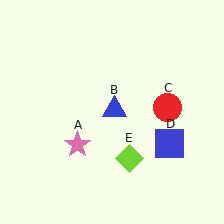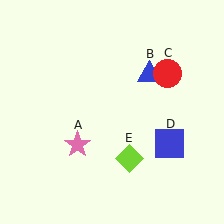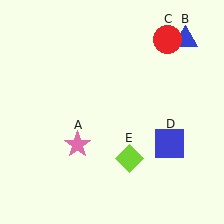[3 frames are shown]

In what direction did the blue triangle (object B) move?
The blue triangle (object B) moved up and to the right.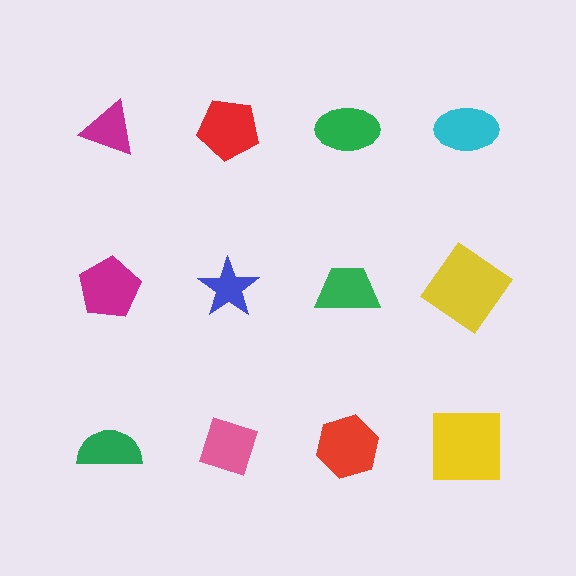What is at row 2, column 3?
A green trapezoid.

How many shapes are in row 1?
4 shapes.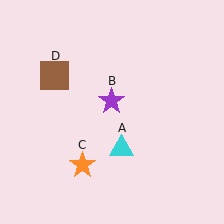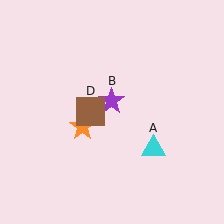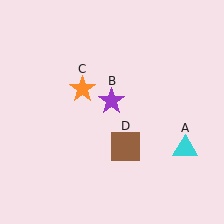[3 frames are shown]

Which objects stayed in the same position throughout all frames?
Purple star (object B) remained stationary.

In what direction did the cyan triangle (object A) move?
The cyan triangle (object A) moved right.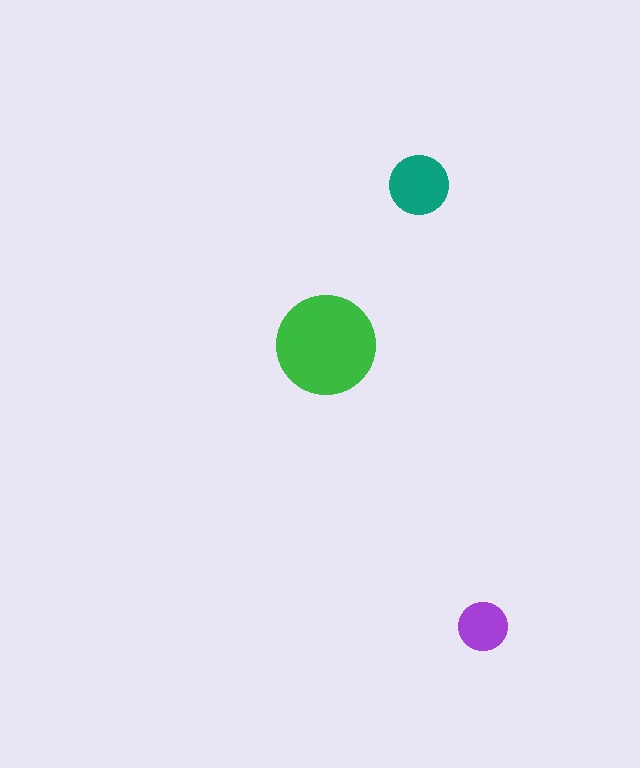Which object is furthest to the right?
The purple circle is rightmost.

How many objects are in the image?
There are 3 objects in the image.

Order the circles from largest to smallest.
the green one, the teal one, the purple one.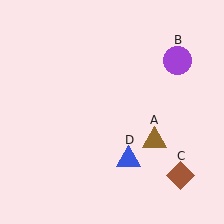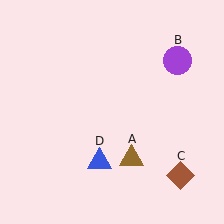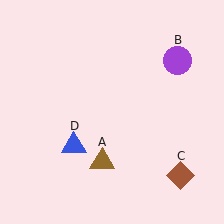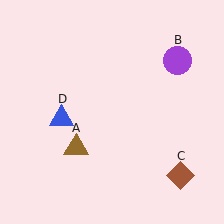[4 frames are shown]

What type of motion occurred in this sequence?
The brown triangle (object A), blue triangle (object D) rotated clockwise around the center of the scene.